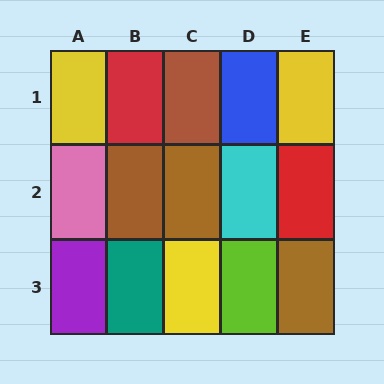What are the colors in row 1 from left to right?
Yellow, red, brown, blue, yellow.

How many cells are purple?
1 cell is purple.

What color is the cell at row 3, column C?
Yellow.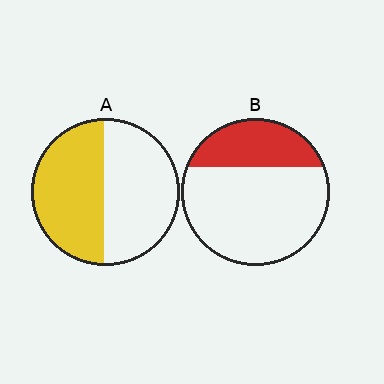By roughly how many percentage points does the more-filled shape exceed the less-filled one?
By roughly 20 percentage points (A over B).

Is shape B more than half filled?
No.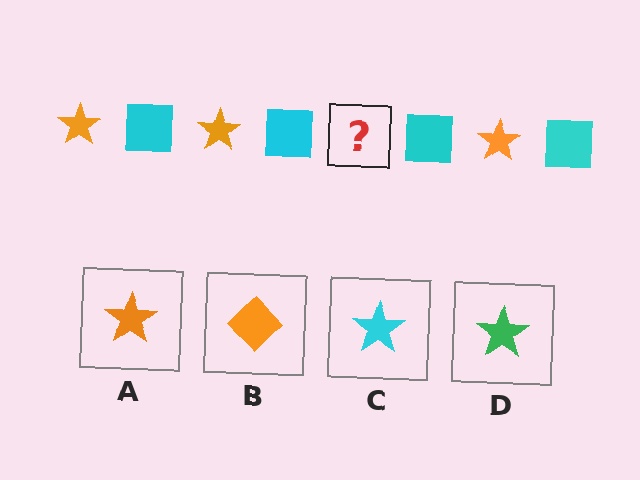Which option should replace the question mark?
Option A.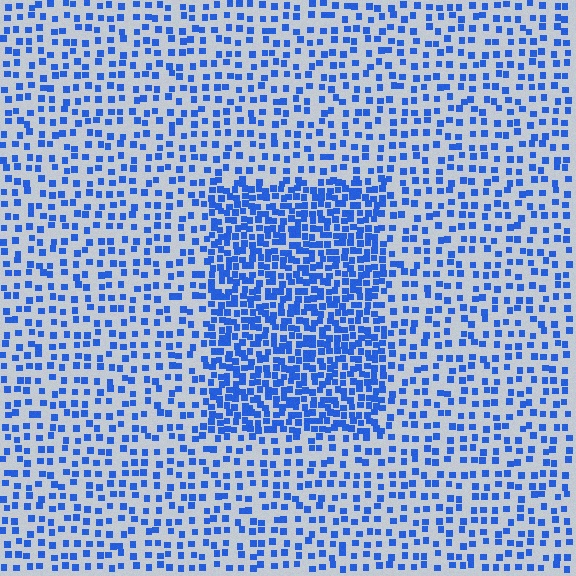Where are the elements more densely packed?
The elements are more densely packed inside the rectangle boundary.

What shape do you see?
I see a rectangle.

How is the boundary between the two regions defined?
The boundary is defined by a change in element density (approximately 2.3x ratio). All elements are the same color, size, and shape.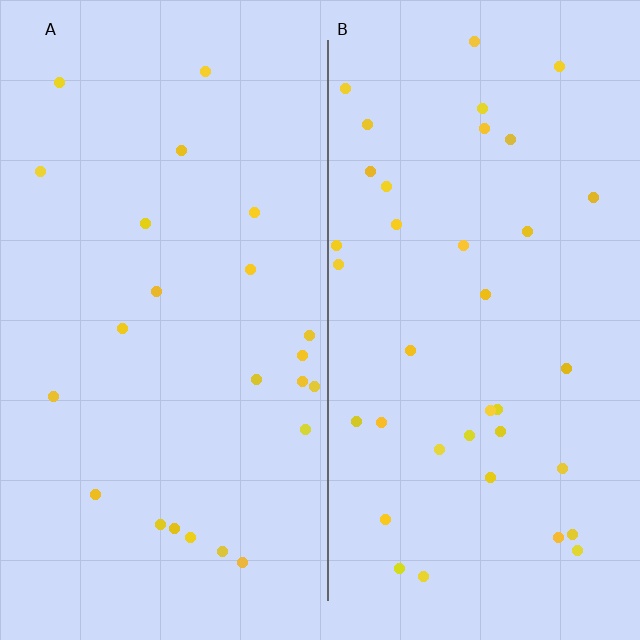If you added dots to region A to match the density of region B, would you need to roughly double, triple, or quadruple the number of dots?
Approximately double.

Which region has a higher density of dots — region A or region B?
B (the right).